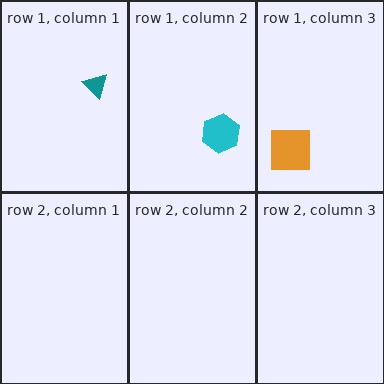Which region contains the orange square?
The row 1, column 3 region.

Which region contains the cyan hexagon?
The row 1, column 2 region.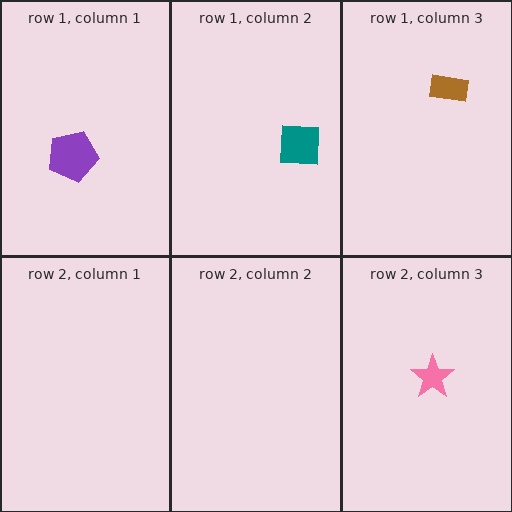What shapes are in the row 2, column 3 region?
The pink star.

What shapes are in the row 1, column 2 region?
The teal square.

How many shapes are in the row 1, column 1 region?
1.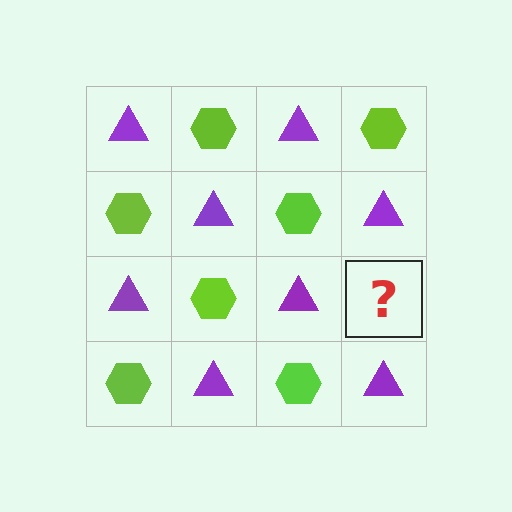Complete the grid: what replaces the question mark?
The question mark should be replaced with a lime hexagon.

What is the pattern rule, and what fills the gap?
The rule is that it alternates purple triangle and lime hexagon in a checkerboard pattern. The gap should be filled with a lime hexagon.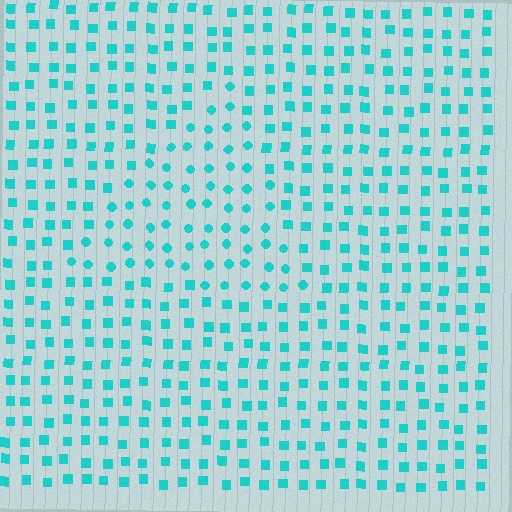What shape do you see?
I see a triangle.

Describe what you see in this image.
The image is filled with small cyan elements arranged in a uniform grid. A triangle-shaped region contains circles, while the surrounding area contains squares. The boundary is defined purely by the change in element shape.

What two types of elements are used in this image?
The image uses circles inside the triangle region and squares outside it.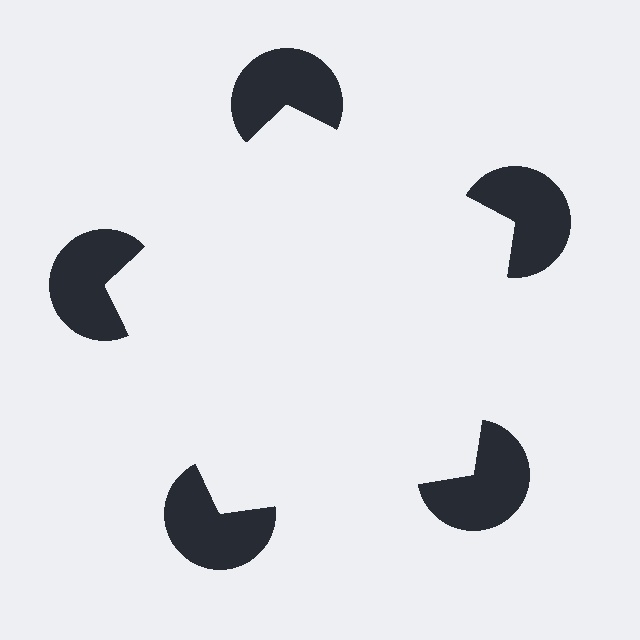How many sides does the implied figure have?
5 sides.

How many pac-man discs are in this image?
There are 5 — one at each vertex of the illusory pentagon.